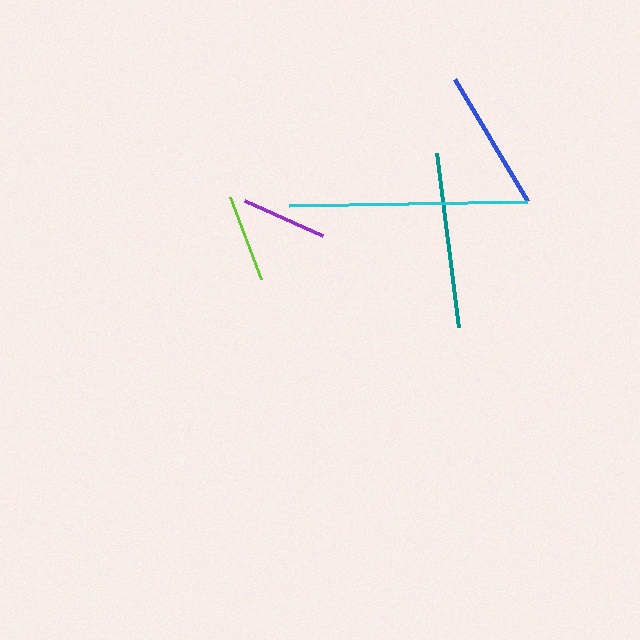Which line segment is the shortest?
The purple line is the shortest at approximately 86 pixels.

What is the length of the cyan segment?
The cyan segment is approximately 238 pixels long.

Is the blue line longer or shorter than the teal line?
The teal line is longer than the blue line.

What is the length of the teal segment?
The teal segment is approximately 175 pixels long.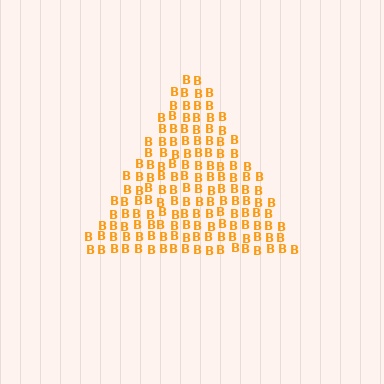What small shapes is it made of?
It is made of small letter B's.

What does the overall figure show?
The overall figure shows a triangle.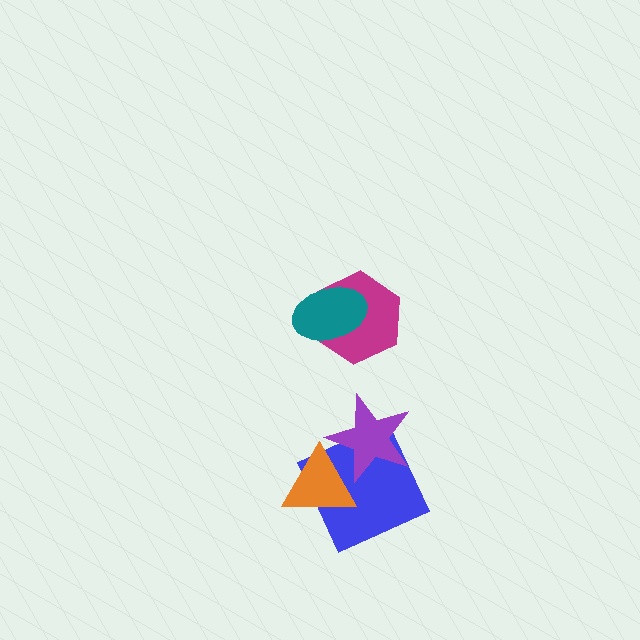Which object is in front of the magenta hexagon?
The teal ellipse is in front of the magenta hexagon.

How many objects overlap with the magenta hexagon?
1 object overlaps with the magenta hexagon.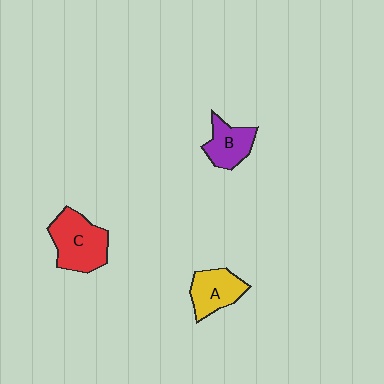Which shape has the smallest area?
Shape B (purple).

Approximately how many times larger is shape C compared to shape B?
Approximately 1.5 times.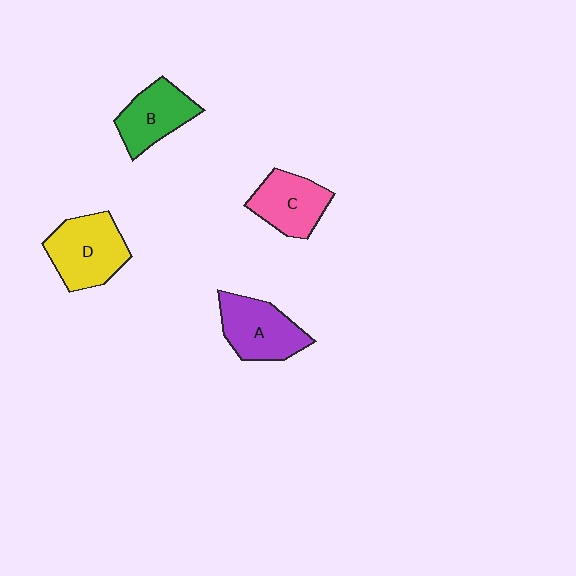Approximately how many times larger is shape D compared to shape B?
Approximately 1.2 times.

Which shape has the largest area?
Shape D (yellow).